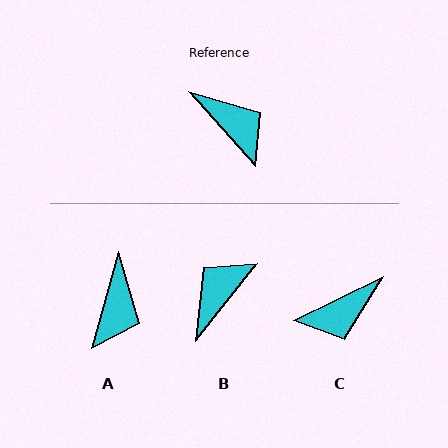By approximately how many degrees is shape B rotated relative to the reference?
Approximately 100 degrees counter-clockwise.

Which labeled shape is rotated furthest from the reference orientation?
C, about 105 degrees away.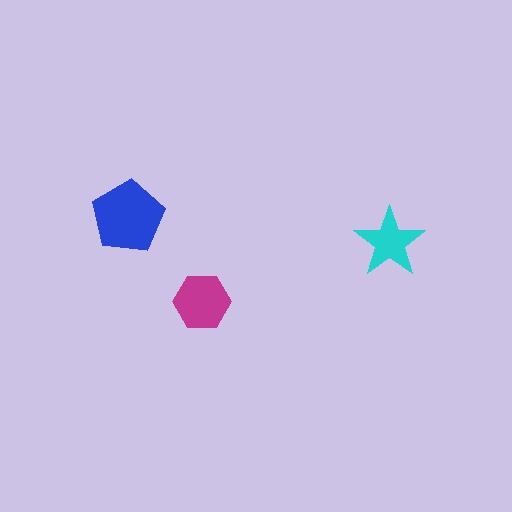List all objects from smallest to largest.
The cyan star, the magenta hexagon, the blue pentagon.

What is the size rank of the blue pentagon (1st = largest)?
1st.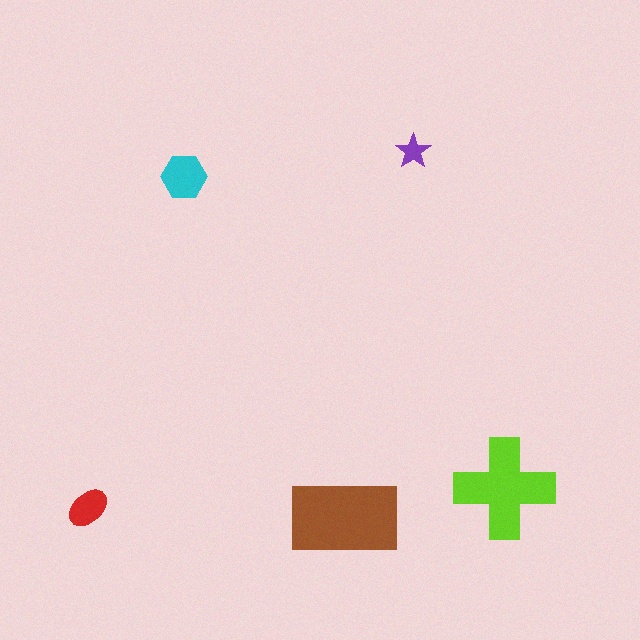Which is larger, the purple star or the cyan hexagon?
The cyan hexagon.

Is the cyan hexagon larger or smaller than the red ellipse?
Larger.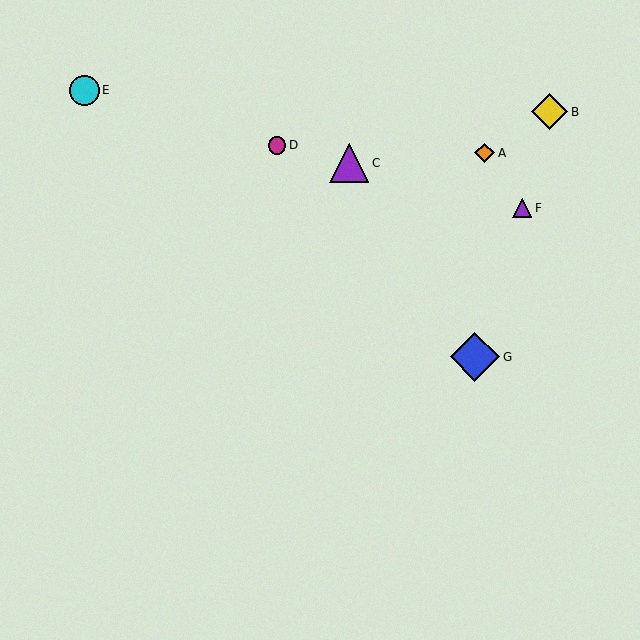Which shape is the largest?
The blue diamond (labeled G) is the largest.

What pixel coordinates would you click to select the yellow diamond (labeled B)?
Click at (550, 112) to select the yellow diamond B.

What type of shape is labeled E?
Shape E is a cyan circle.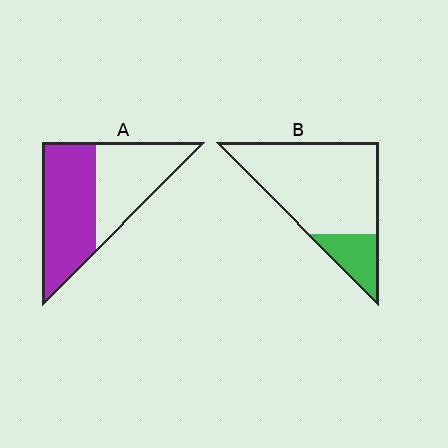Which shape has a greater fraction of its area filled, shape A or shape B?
Shape A.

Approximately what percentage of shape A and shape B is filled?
A is approximately 55% and B is approximately 20%.